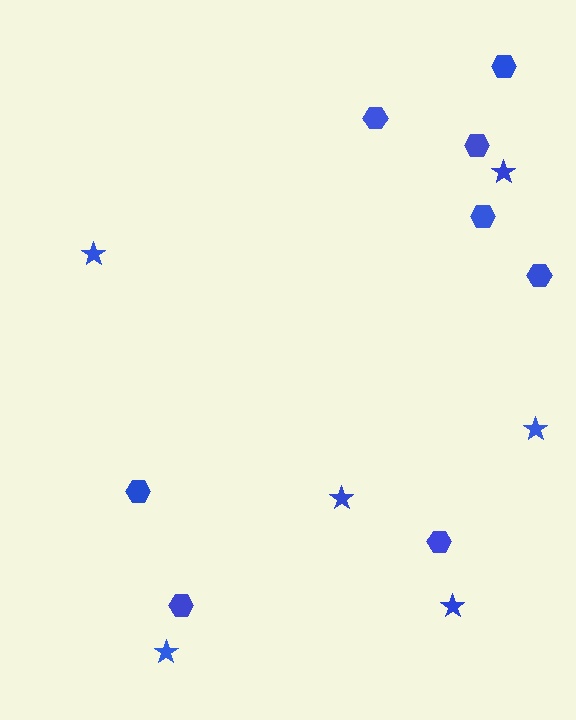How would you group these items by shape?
There are 2 groups: one group of hexagons (8) and one group of stars (6).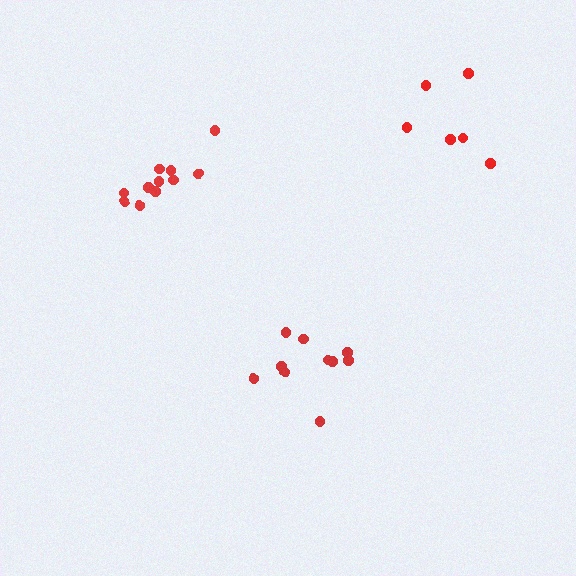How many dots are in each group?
Group 1: 10 dots, Group 2: 11 dots, Group 3: 6 dots (27 total).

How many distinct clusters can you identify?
There are 3 distinct clusters.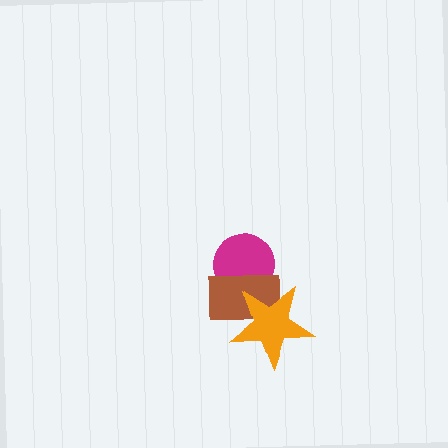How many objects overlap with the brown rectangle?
2 objects overlap with the brown rectangle.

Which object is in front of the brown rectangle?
The orange star is in front of the brown rectangle.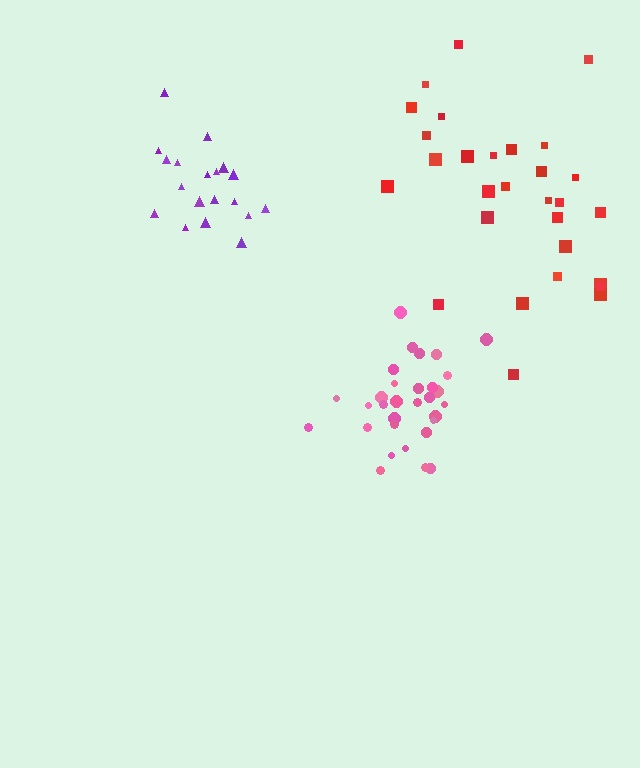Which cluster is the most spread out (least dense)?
Red.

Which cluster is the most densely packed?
Pink.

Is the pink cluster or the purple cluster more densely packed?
Pink.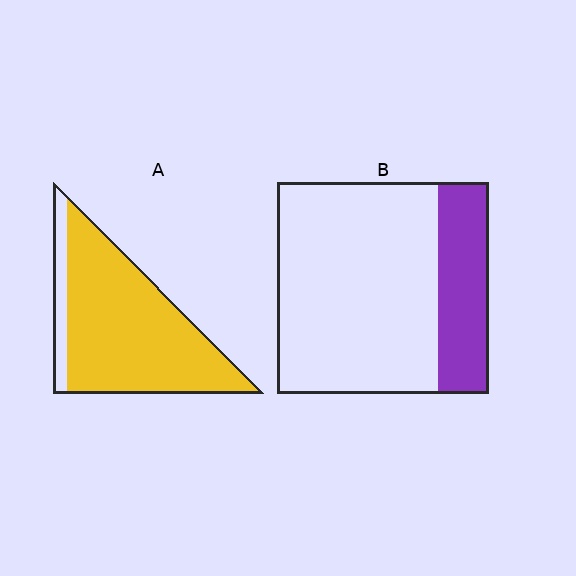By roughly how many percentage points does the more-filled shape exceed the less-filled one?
By roughly 65 percentage points (A over B).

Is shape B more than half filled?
No.